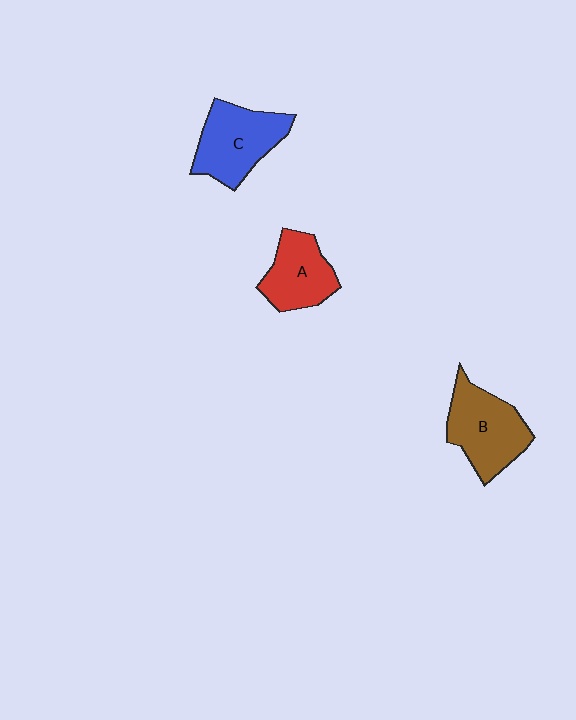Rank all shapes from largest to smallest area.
From largest to smallest: B (brown), C (blue), A (red).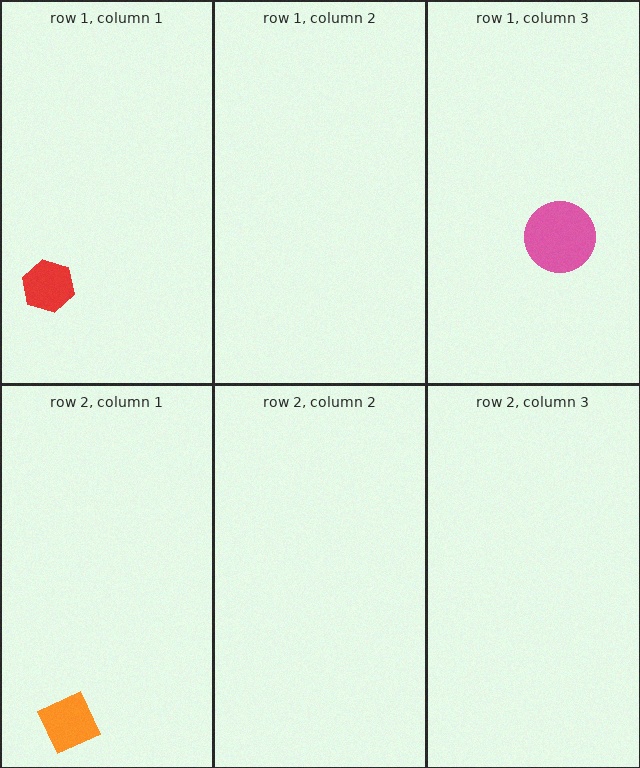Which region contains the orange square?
The row 2, column 1 region.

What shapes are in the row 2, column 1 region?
The orange square.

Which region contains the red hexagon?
The row 1, column 1 region.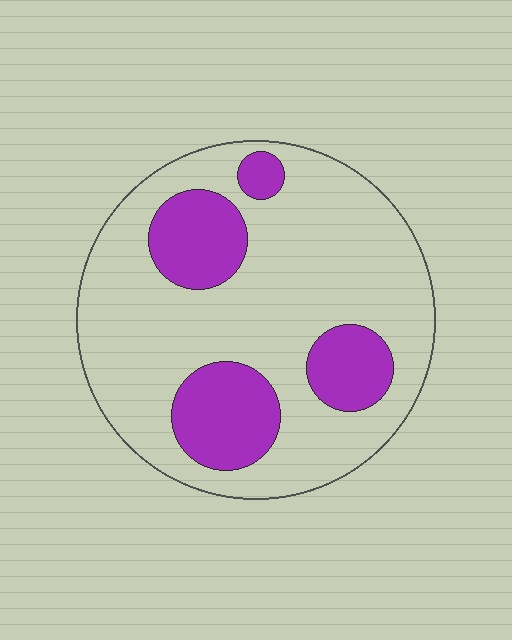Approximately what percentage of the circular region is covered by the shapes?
Approximately 25%.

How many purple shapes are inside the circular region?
4.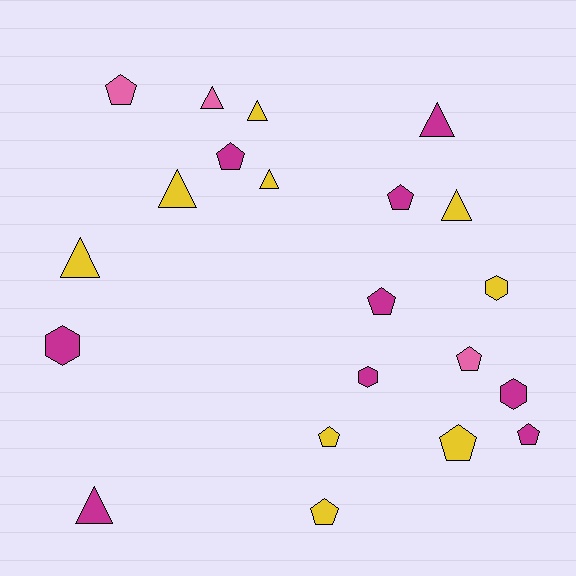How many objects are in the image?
There are 21 objects.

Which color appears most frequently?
Yellow, with 9 objects.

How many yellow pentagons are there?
There are 3 yellow pentagons.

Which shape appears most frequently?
Pentagon, with 9 objects.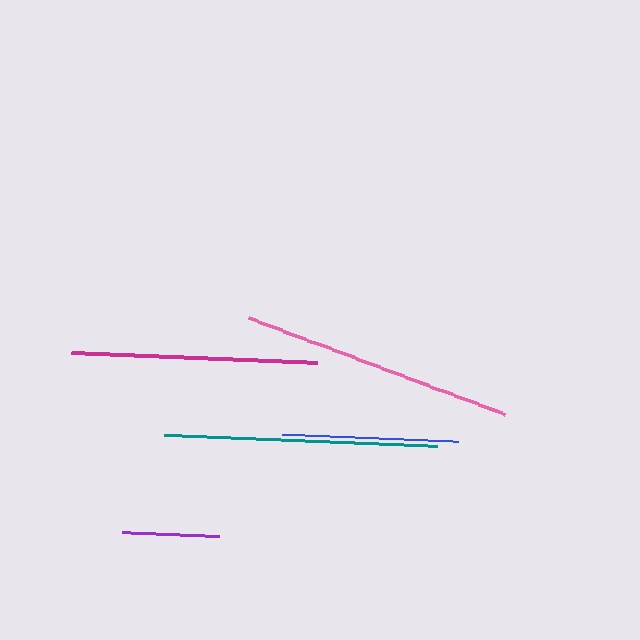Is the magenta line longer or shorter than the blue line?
The magenta line is longer than the blue line.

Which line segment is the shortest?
The purple line is the shortest at approximately 97 pixels.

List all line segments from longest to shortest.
From longest to shortest: pink, teal, magenta, blue, purple.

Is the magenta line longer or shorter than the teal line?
The teal line is longer than the magenta line.